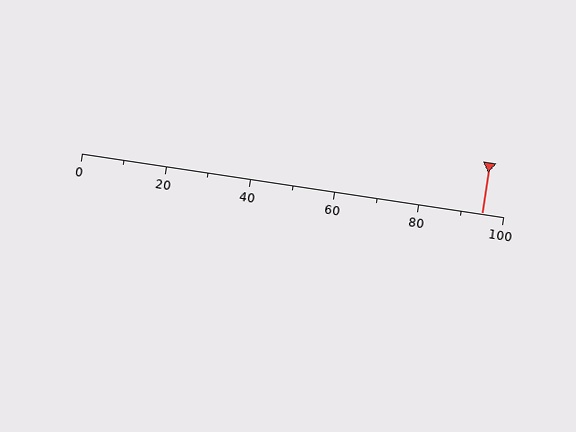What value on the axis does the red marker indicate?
The marker indicates approximately 95.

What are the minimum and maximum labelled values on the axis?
The axis runs from 0 to 100.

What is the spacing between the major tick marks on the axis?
The major ticks are spaced 20 apart.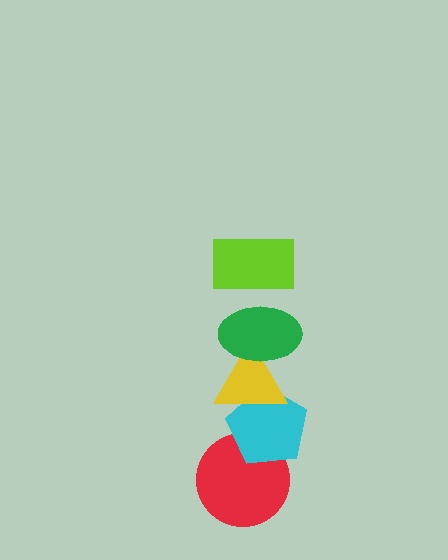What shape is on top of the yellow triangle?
The green ellipse is on top of the yellow triangle.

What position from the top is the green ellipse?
The green ellipse is 2nd from the top.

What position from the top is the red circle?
The red circle is 5th from the top.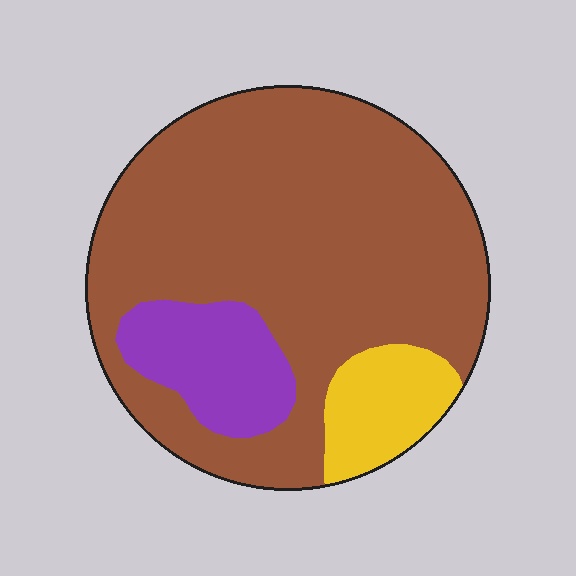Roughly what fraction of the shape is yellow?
Yellow takes up about one tenth (1/10) of the shape.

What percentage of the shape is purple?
Purple takes up less than a quarter of the shape.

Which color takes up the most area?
Brown, at roughly 75%.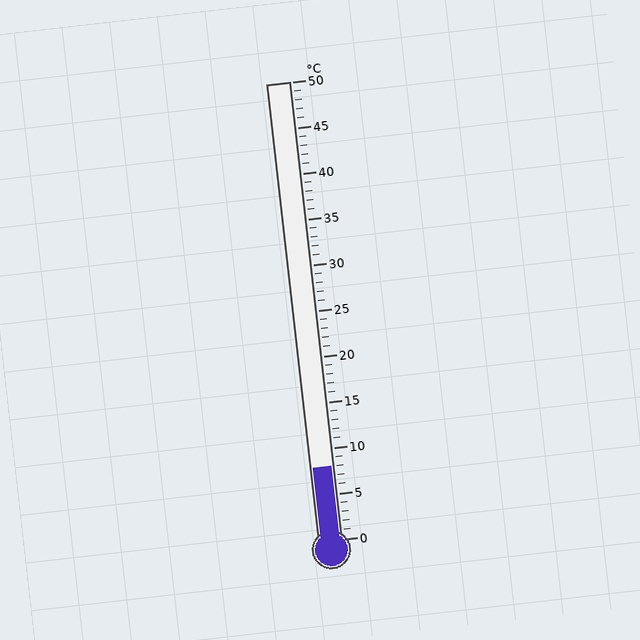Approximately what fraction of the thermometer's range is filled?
The thermometer is filled to approximately 15% of its range.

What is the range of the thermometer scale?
The thermometer scale ranges from 0°C to 50°C.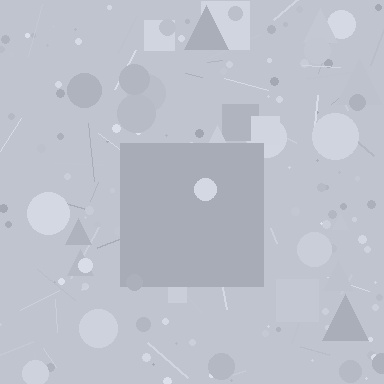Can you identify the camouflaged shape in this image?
The camouflaged shape is a square.